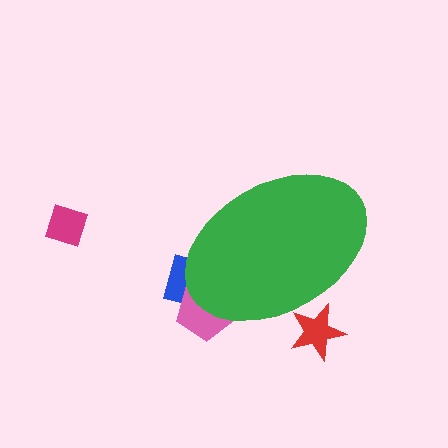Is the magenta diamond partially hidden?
No, the magenta diamond is fully visible.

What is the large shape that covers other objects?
A green ellipse.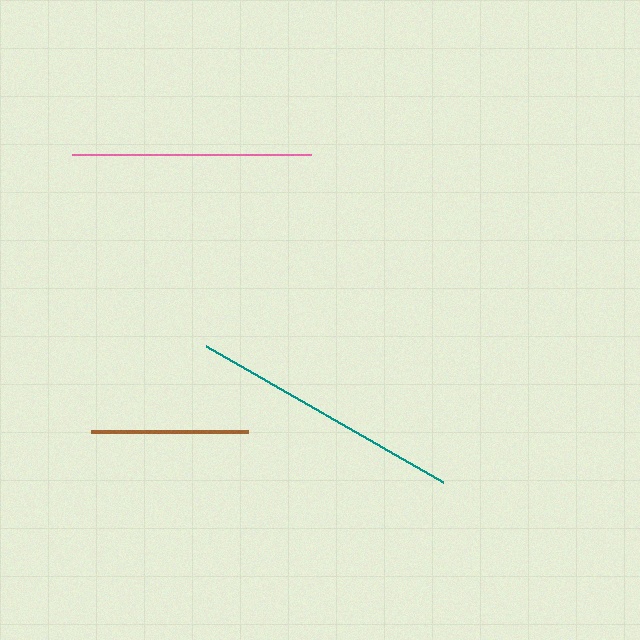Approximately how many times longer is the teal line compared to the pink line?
The teal line is approximately 1.1 times the length of the pink line.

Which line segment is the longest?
The teal line is the longest at approximately 273 pixels.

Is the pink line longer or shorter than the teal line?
The teal line is longer than the pink line.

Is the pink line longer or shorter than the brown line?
The pink line is longer than the brown line.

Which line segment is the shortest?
The brown line is the shortest at approximately 157 pixels.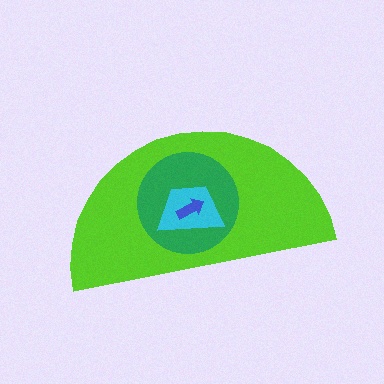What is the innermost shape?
The blue arrow.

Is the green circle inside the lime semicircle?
Yes.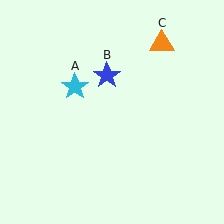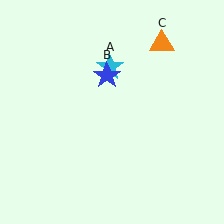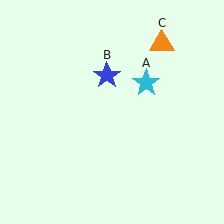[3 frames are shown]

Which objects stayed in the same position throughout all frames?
Blue star (object B) and orange triangle (object C) remained stationary.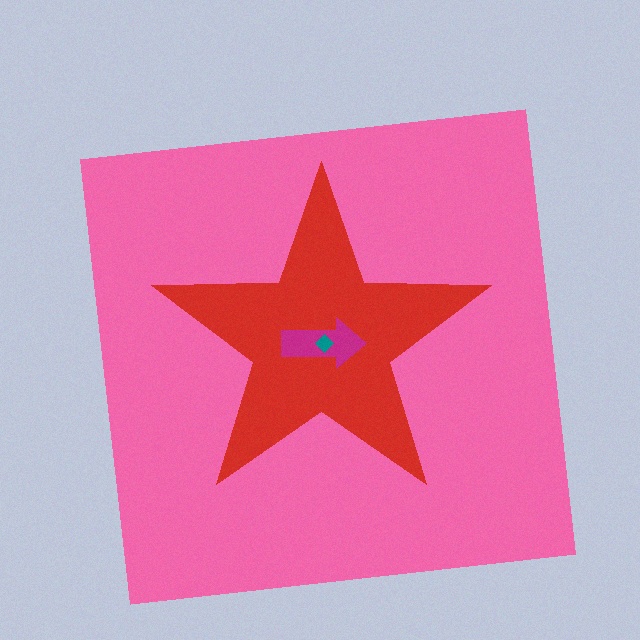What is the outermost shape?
The pink square.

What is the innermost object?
The teal diamond.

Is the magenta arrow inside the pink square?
Yes.